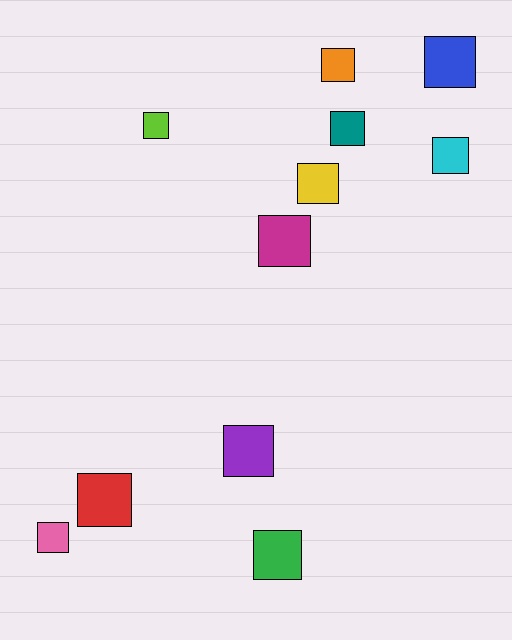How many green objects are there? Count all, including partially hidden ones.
There is 1 green object.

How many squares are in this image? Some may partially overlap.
There are 11 squares.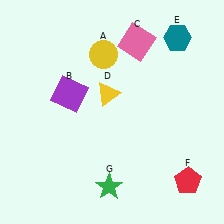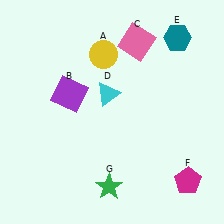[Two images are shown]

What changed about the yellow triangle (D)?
In Image 1, D is yellow. In Image 2, it changed to cyan.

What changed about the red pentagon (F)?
In Image 1, F is red. In Image 2, it changed to magenta.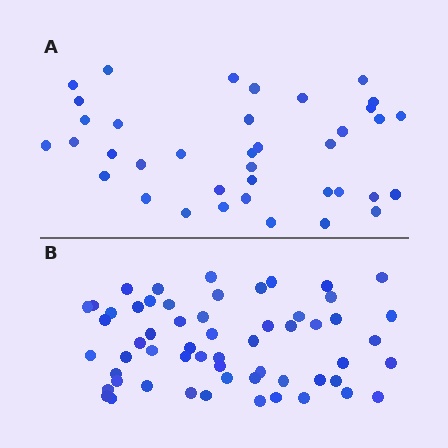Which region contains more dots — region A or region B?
Region B (the bottom region) has more dots.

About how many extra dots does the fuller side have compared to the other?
Region B has approximately 20 more dots than region A.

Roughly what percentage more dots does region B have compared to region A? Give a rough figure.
About 55% more.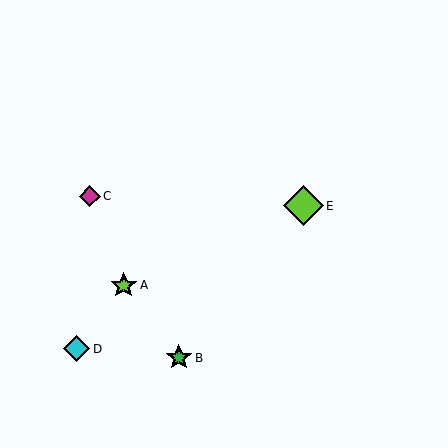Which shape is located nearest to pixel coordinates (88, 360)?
The cyan diamond (labeled D) at (77, 349) is nearest to that location.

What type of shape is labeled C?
Shape C is a magenta diamond.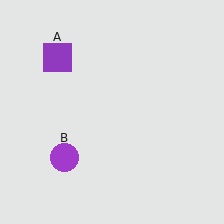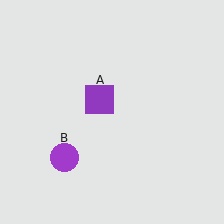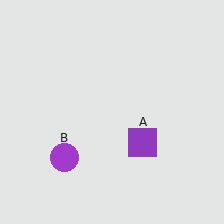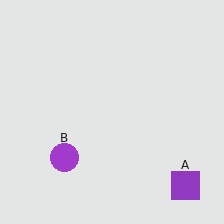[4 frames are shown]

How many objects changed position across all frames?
1 object changed position: purple square (object A).